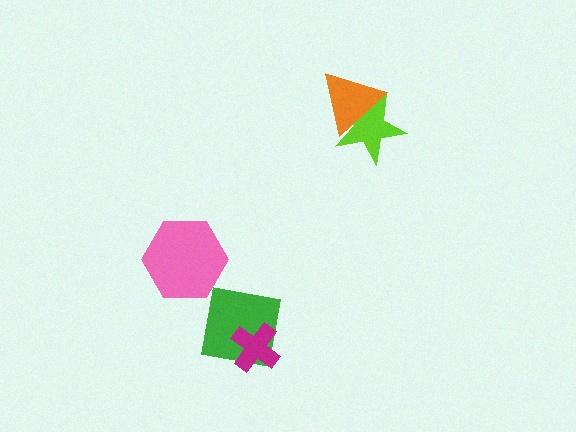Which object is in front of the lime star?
The orange triangle is in front of the lime star.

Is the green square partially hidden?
Yes, it is partially covered by another shape.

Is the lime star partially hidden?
Yes, it is partially covered by another shape.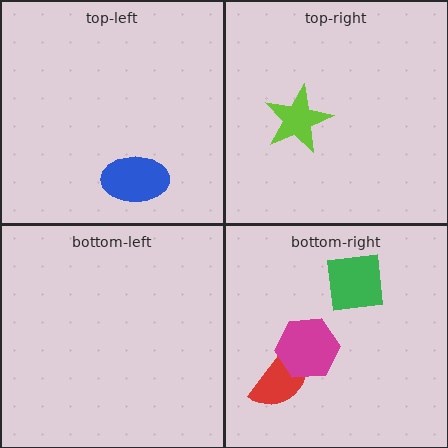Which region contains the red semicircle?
The bottom-right region.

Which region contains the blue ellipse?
The top-left region.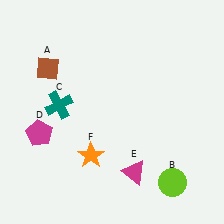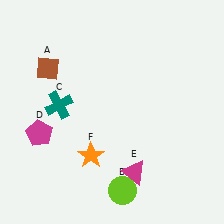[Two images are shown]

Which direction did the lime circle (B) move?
The lime circle (B) moved left.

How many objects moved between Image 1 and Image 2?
1 object moved between the two images.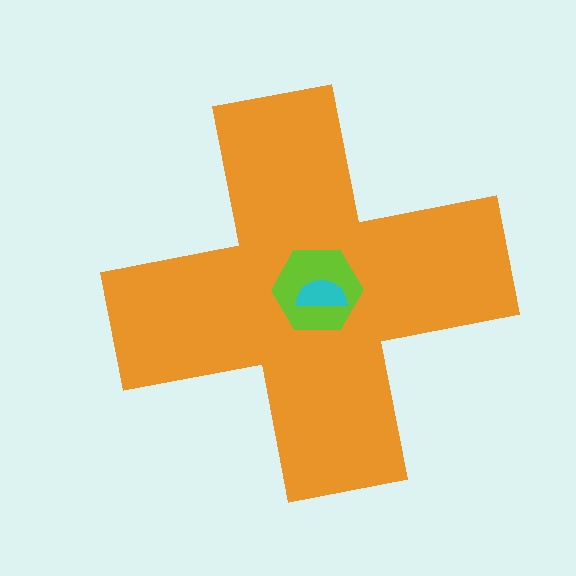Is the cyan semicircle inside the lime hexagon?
Yes.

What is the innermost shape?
The cyan semicircle.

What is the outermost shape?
The orange cross.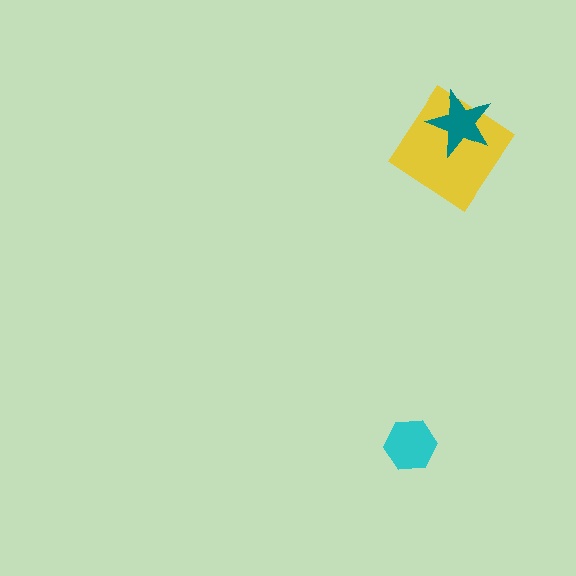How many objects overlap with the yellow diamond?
1 object overlaps with the yellow diamond.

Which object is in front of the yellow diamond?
The teal star is in front of the yellow diamond.